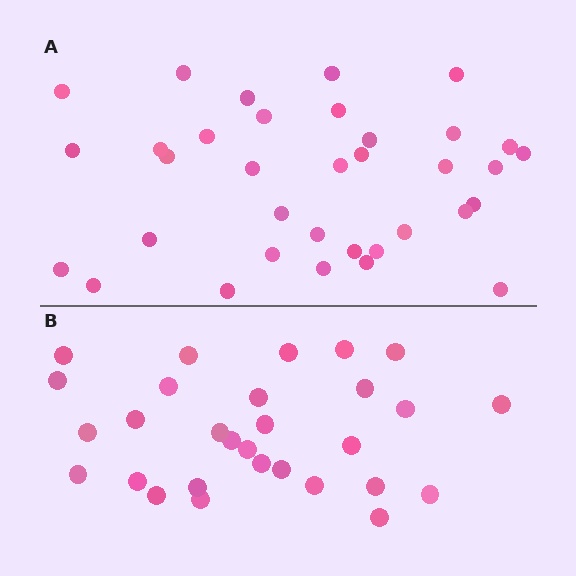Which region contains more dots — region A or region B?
Region A (the top region) has more dots.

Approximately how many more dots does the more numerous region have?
Region A has about 6 more dots than region B.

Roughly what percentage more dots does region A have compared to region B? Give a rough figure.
About 20% more.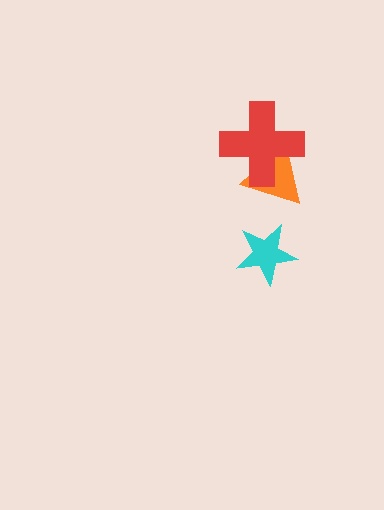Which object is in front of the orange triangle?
The red cross is in front of the orange triangle.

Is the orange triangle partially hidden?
Yes, it is partially covered by another shape.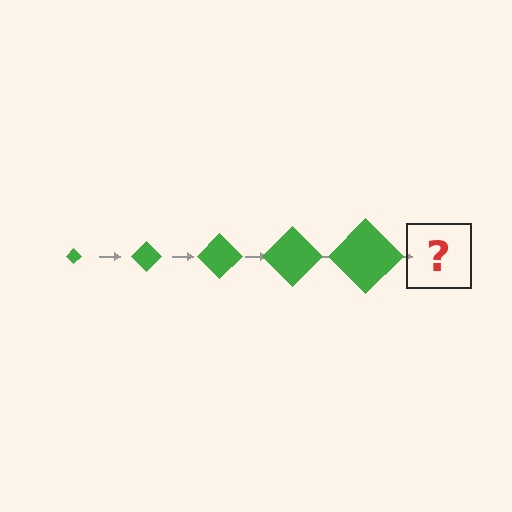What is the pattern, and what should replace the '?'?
The pattern is that the diamond gets progressively larger each step. The '?' should be a green diamond, larger than the previous one.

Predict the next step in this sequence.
The next step is a green diamond, larger than the previous one.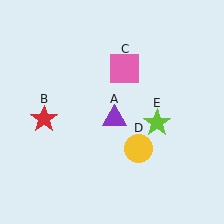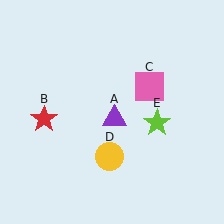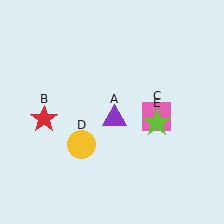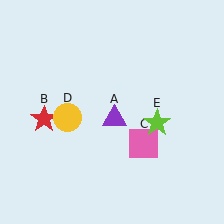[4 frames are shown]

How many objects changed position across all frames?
2 objects changed position: pink square (object C), yellow circle (object D).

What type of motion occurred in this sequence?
The pink square (object C), yellow circle (object D) rotated clockwise around the center of the scene.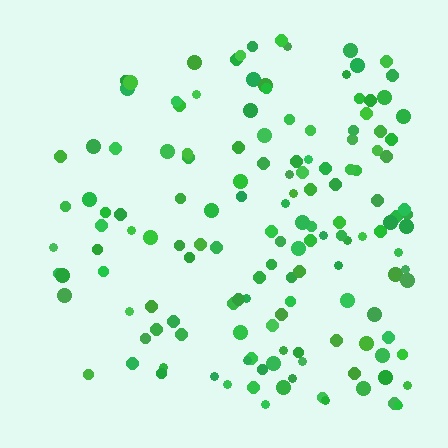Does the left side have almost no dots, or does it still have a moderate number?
Still a moderate number, just noticeably fewer than the right.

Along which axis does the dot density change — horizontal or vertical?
Horizontal.